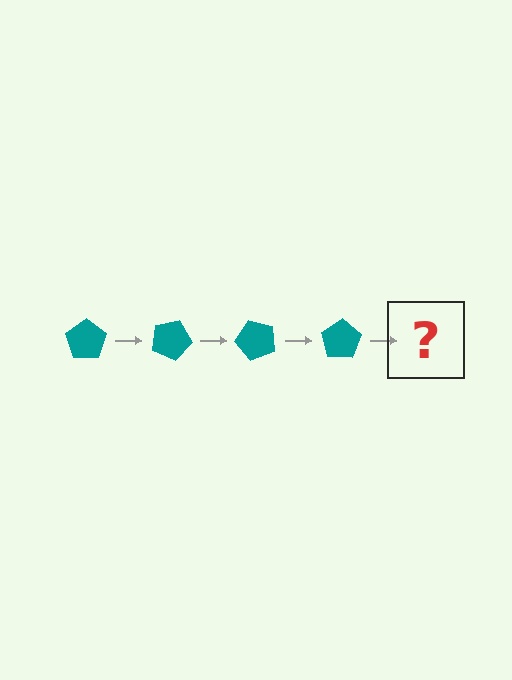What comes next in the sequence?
The next element should be a teal pentagon rotated 100 degrees.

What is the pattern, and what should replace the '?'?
The pattern is that the pentagon rotates 25 degrees each step. The '?' should be a teal pentagon rotated 100 degrees.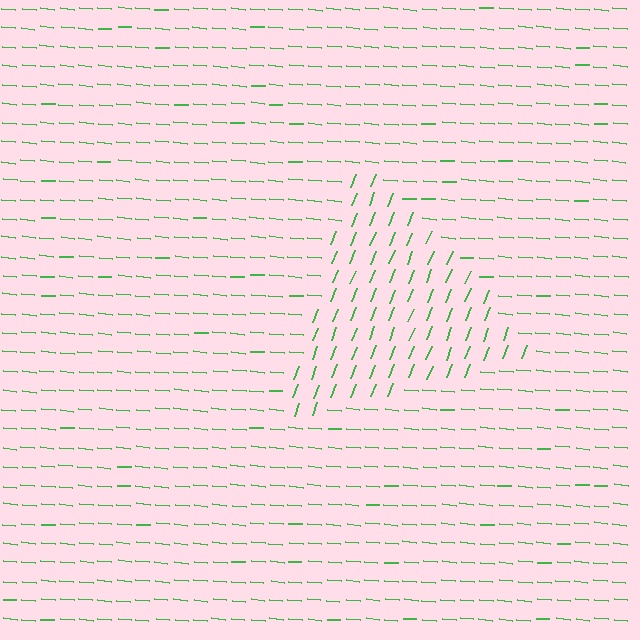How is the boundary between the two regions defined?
The boundary is defined purely by a change in line orientation (approximately 74 degrees difference). All lines are the same color and thickness.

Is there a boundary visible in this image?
Yes, there is a texture boundary formed by a change in line orientation.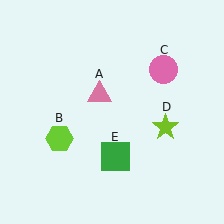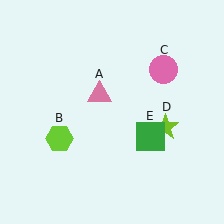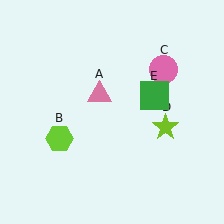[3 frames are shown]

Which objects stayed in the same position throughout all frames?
Pink triangle (object A) and lime hexagon (object B) and pink circle (object C) and lime star (object D) remained stationary.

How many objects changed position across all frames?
1 object changed position: green square (object E).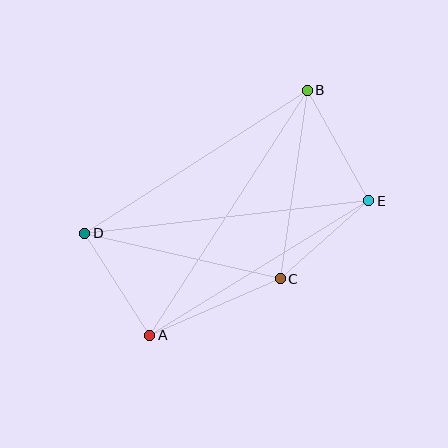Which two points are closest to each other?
Points C and E are closest to each other.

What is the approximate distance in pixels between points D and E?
The distance between D and E is approximately 286 pixels.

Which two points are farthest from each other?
Points A and B are farthest from each other.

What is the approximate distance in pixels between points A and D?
The distance between A and D is approximately 121 pixels.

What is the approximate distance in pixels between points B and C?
The distance between B and C is approximately 191 pixels.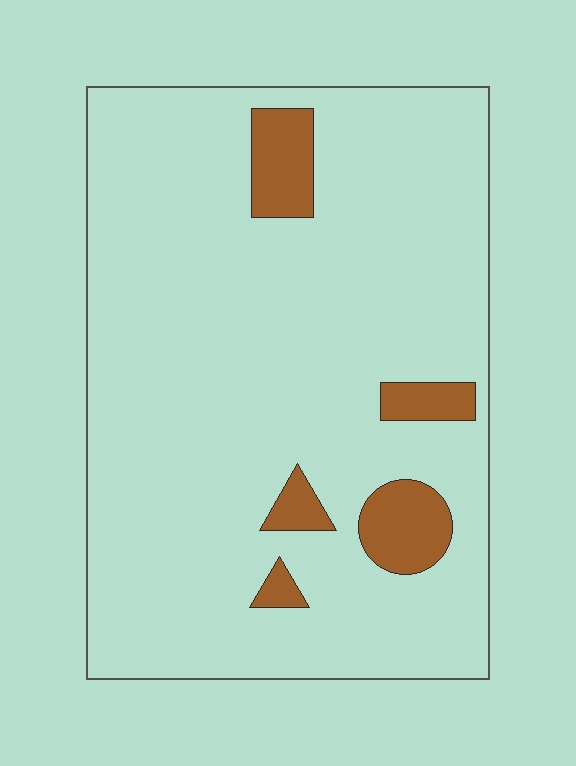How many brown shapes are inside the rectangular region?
5.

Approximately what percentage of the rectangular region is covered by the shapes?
Approximately 10%.